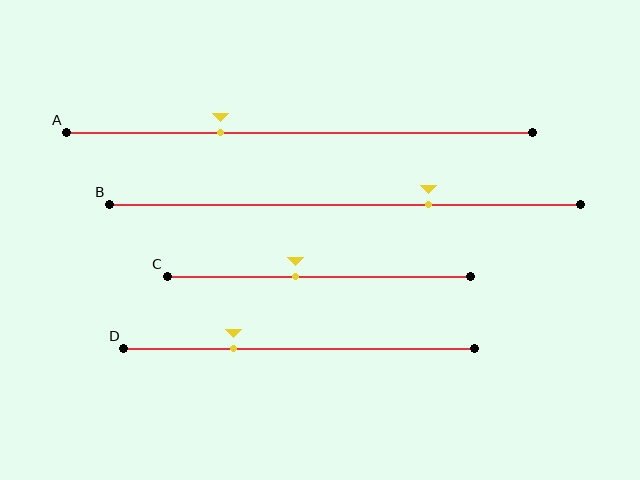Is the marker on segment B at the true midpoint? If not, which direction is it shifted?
No, the marker on segment B is shifted to the right by about 18% of the segment length.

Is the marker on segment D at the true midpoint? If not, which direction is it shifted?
No, the marker on segment D is shifted to the left by about 19% of the segment length.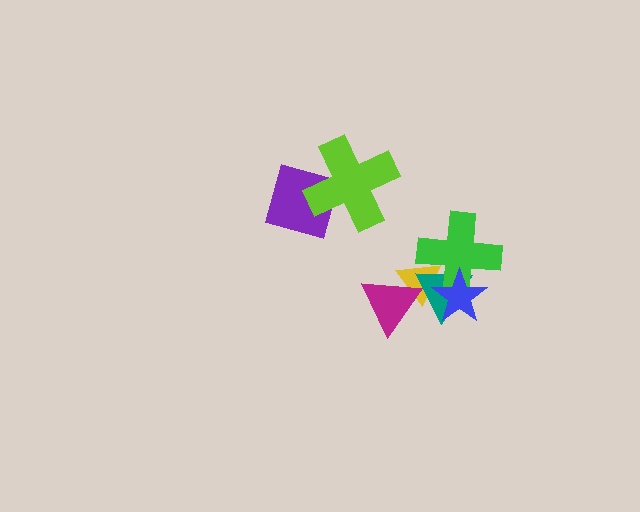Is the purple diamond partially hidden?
Yes, it is partially covered by another shape.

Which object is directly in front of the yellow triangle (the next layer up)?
The magenta triangle is directly in front of the yellow triangle.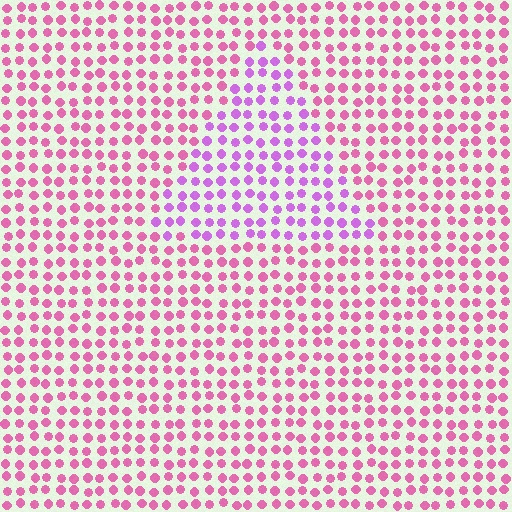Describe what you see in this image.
The image is filled with small pink elements in a uniform arrangement. A triangle-shaped region is visible where the elements are tinted to a slightly different hue, forming a subtle color boundary.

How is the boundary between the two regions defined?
The boundary is defined purely by a slight shift in hue (about 35 degrees). Spacing, size, and orientation are identical on both sides.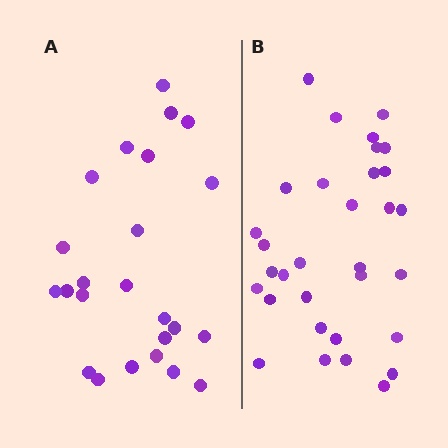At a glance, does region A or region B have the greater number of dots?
Region B (the right region) has more dots.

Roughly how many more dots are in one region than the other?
Region B has roughly 8 or so more dots than region A.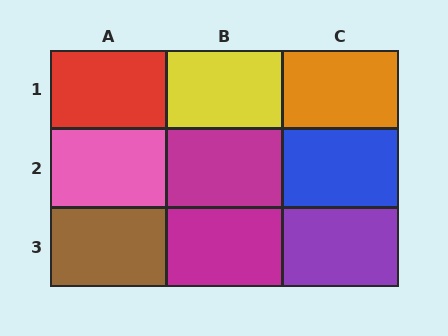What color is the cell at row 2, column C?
Blue.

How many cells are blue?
1 cell is blue.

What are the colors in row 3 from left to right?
Brown, magenta, purple.